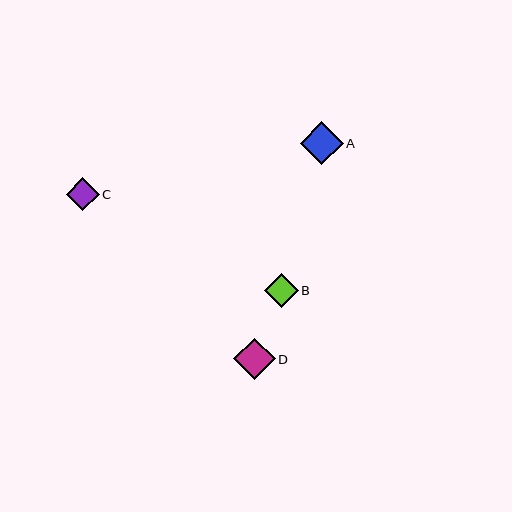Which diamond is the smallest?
Diamond C is the smallest with a size of approximately 33 pixels.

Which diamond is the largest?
Diamond A is the largest with a size of approximately 43 pixels.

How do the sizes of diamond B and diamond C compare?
Diamond B and diamond C are approximately the same size.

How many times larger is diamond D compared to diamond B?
Diamond D is approximately 1.2 times the size of diamond B.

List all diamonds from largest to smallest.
From largest to smallest: A, D, B, C.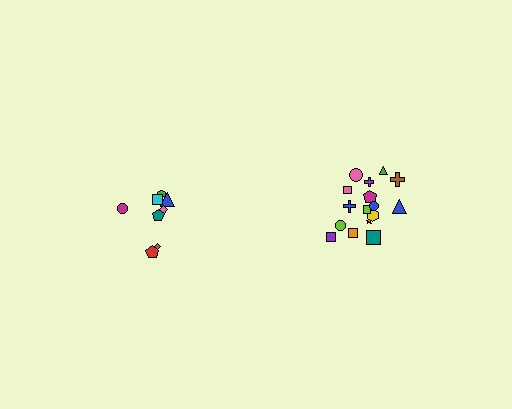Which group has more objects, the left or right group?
The right group.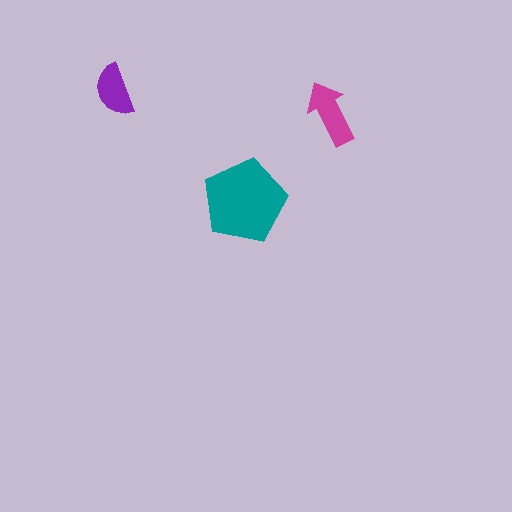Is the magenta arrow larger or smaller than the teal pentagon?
Smaller.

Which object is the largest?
The teal pentagon.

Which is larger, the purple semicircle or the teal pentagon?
The teal pentagon.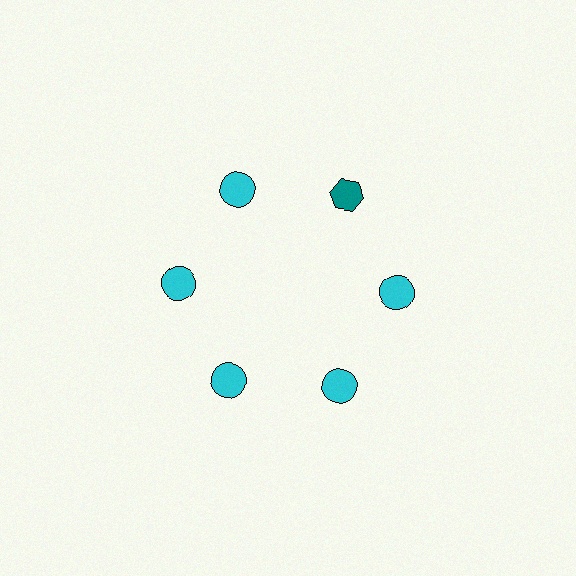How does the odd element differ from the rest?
It differs in both color (teal instead of cyan) and shape (hexagon instead of circle).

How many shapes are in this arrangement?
There are 6 shapes arranged in a ring pattern.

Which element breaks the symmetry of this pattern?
The teal hexagon at roughly the 1 o'clock position breaks the symmetry. All other shapes are cyan circles.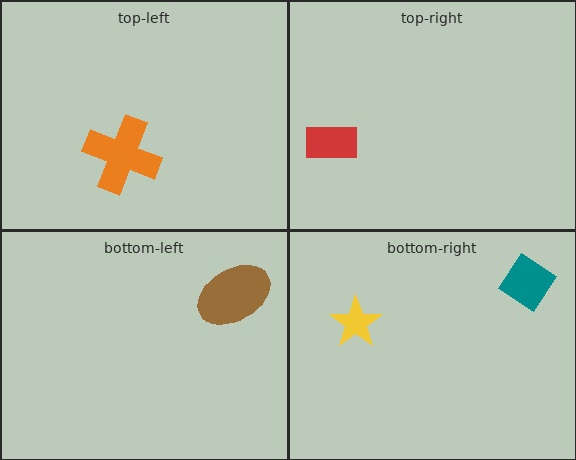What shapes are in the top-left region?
The orange cross.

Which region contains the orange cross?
The top-left region.